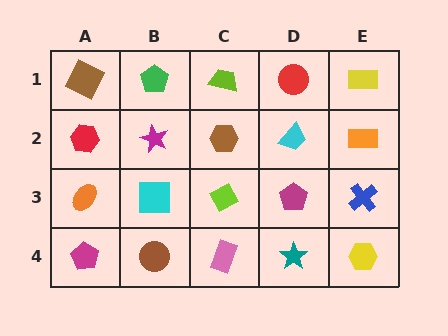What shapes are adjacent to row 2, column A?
A brown square (row 1, column A), an orange ellipse (row 3, column A), a magenta star (row 2, column B).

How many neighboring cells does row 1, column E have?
2.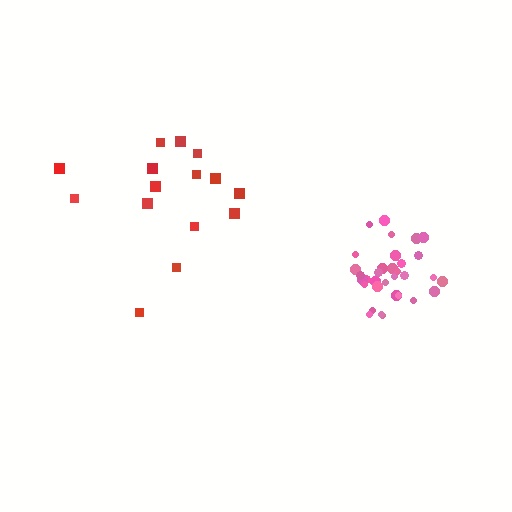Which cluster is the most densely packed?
Pink.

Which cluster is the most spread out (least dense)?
Red.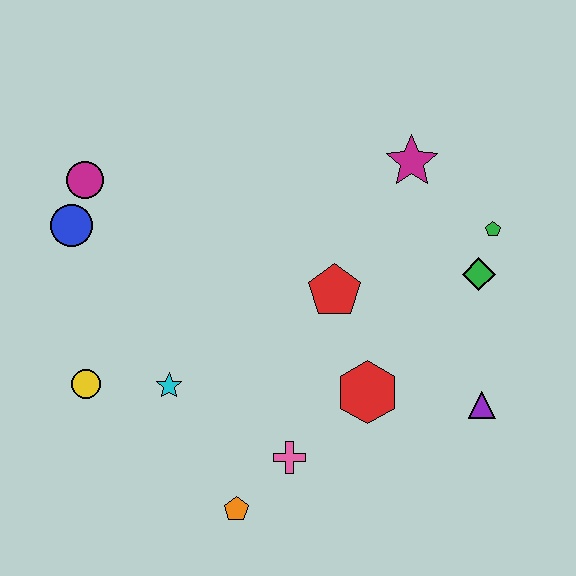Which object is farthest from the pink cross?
The magenta circle is farthest from the pink cross.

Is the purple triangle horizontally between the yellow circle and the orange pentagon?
No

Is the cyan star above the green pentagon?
No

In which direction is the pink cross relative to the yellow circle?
The pink cross is to the right of the yellow circle.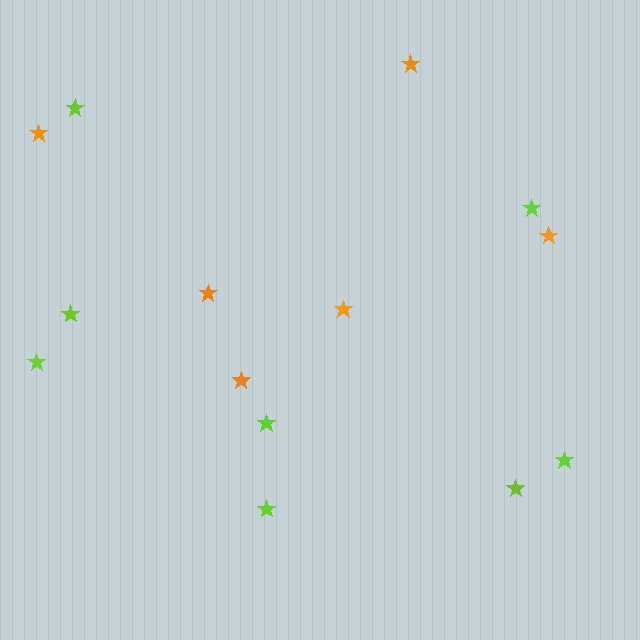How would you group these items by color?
There are 2 groups: one group of lime stars (8) and one group of orange stars (6).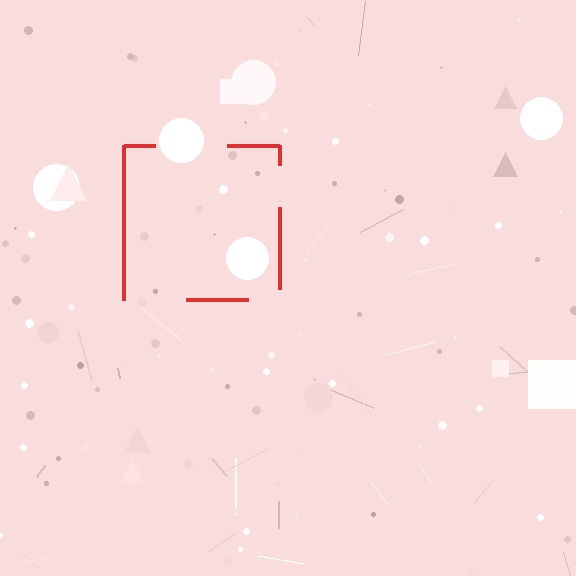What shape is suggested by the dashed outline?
The dashed outline suggests a square.